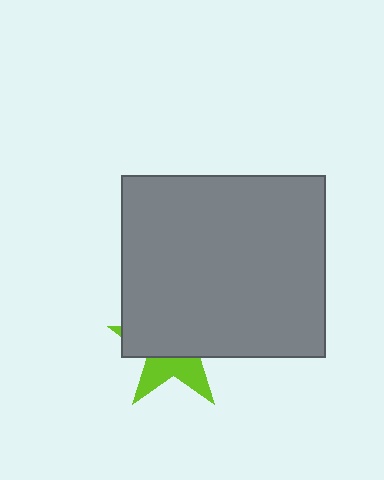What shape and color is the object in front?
The object in front is a gray rectangle.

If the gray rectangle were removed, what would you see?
You would see the complete lime star.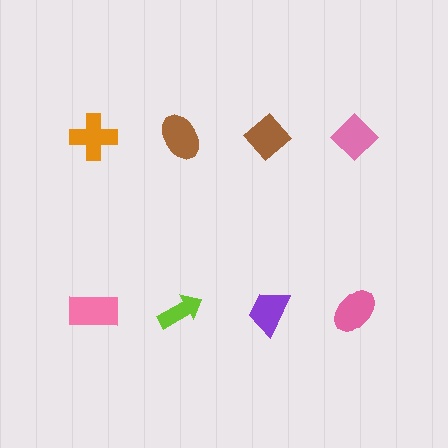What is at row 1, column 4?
A pink diamond.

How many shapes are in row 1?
4 shapes.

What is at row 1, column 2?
A brown ellipse.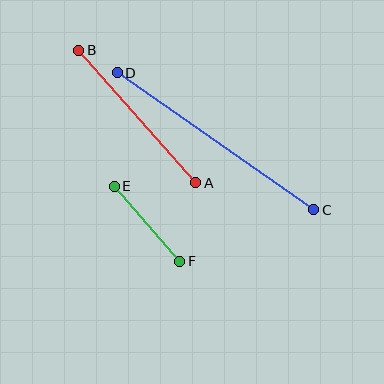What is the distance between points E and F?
The distance is approximately 100 pixels.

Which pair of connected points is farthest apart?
Points C and D are farthest apart.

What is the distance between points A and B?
The distance is approximately 177 pixels.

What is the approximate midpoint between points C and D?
The midpoint is at approximately (215, 141) pixels.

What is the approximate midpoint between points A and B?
The midpoint is at approximately (137, 117) pixels.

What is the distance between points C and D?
The distance is approximately 239 pixels.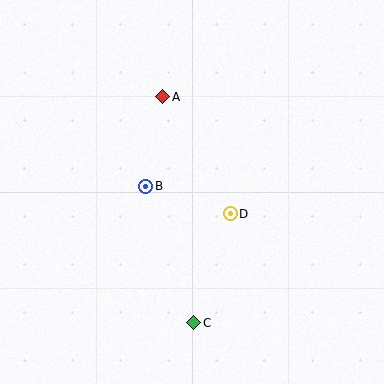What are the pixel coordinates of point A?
Point A is at (163, 97).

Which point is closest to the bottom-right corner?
Point C is closest to the bottom-right corner.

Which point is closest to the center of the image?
Point D at (230, 214) is closest to the center.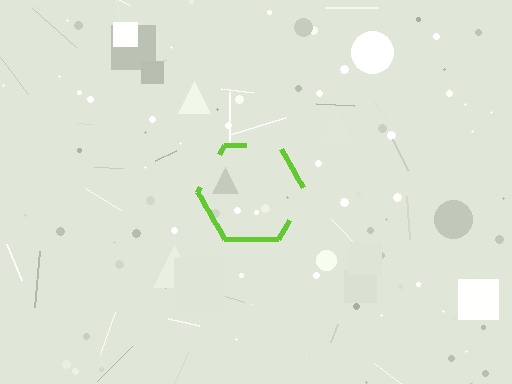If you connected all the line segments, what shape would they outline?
They would outline a hexagon.